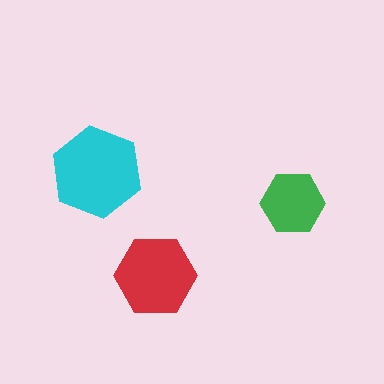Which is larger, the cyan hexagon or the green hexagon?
The cyan one.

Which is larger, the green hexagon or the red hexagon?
The red one.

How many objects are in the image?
There are 3 objects in the image.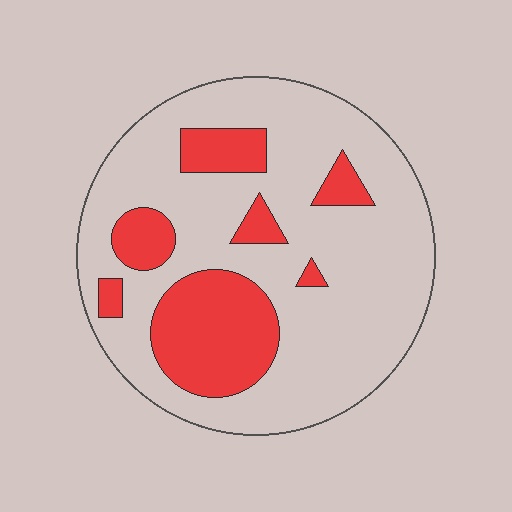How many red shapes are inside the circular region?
7.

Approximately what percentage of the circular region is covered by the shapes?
Approximately 25%.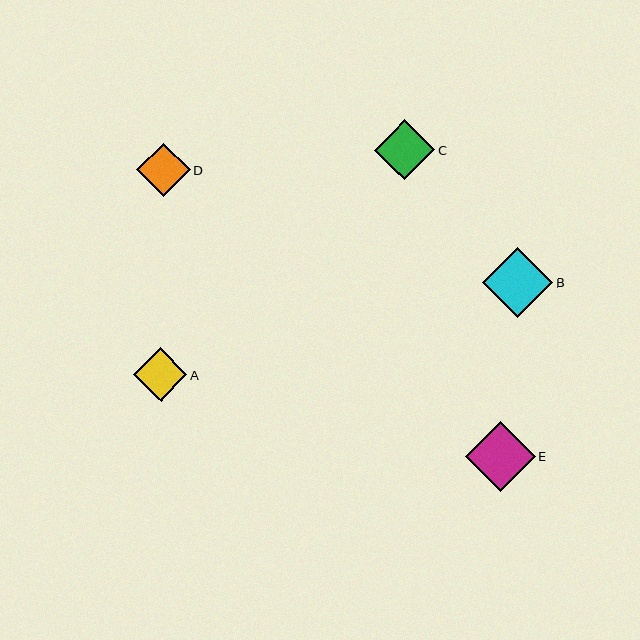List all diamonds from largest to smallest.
From largest to smallest: B, E, C, A, D.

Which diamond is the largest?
Diamond B is the largest with a size of approximately 71 pixels.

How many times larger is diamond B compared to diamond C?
Diamond B is approximately 1.2 times the size of diamond C.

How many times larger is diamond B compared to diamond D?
Diamond B is approximately 1.3 times the size of diamond D.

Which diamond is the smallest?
Diamond D is the smallest with a size of approximately 53 pixels.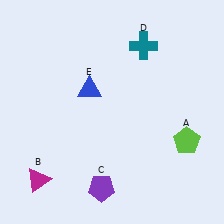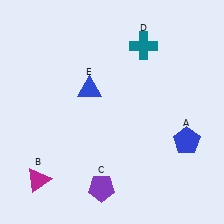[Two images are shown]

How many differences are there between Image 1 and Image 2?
There is 1 difference between the two images.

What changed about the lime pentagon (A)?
In Image 1, A is lime. In Image 2, it changed to blue.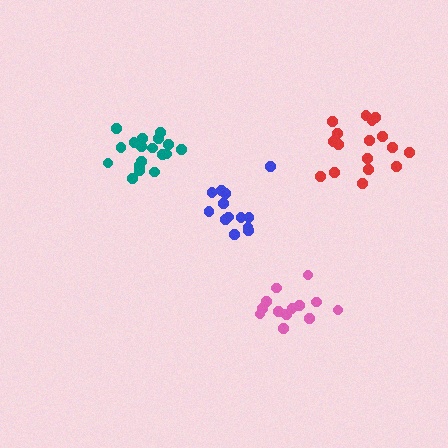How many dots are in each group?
Group 1: 13 dots, Group 2: 17 dots, Group 3: 18 dots, Group 4: 13 dots (61 total).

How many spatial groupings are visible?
There are 4 spatial groupings.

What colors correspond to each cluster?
The clusters are colored: blue, red, teal, pink.